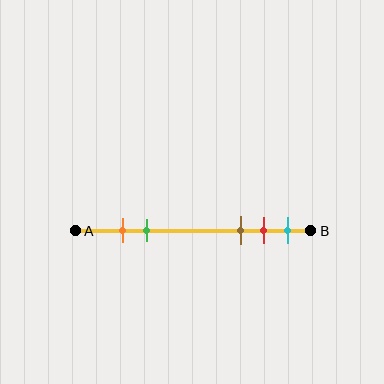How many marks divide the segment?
There are 5 marks dividing the segment.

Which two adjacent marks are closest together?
The orange and green marks are the closest adjacent pair.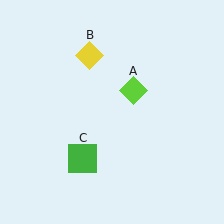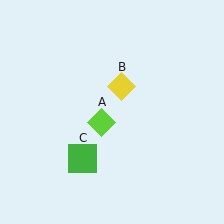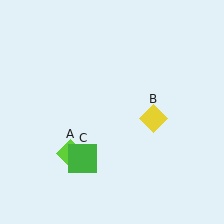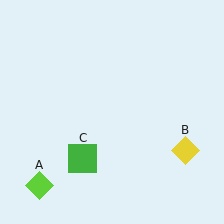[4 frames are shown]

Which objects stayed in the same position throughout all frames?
Green square (object C) remained stationary.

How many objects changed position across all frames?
2 objects changed position: lime diamond (object A), yellow diamond (object B).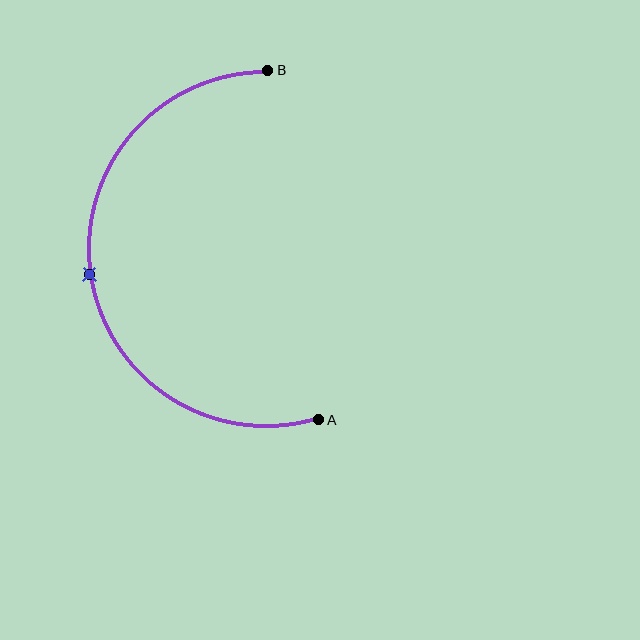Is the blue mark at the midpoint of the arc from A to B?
Yes. The blue mark lies on the arc at equal arc-length from both A and B — it is the arc midpoint.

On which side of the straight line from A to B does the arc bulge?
The arc bulges to the left of the straight line connecting A and B.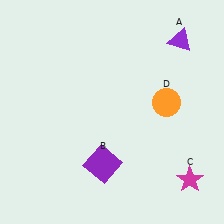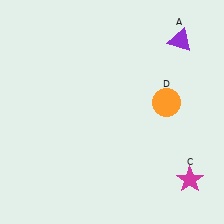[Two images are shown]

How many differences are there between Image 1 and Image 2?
There is 1 difference between the two images.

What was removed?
The purple square (B) was removed in Image 2.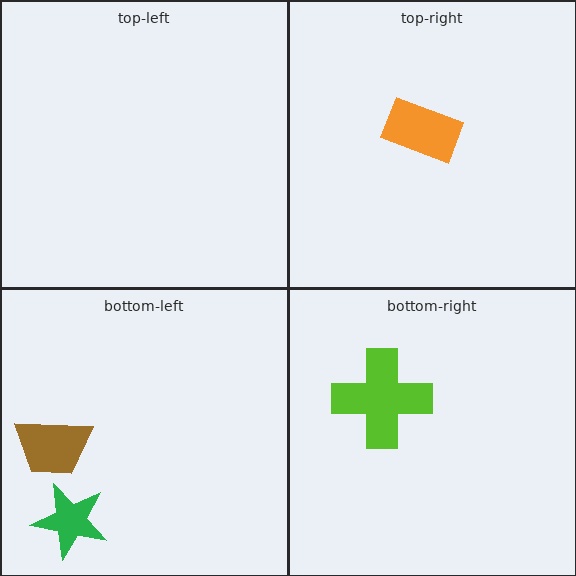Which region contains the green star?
The bottom-left region.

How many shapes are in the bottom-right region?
1.